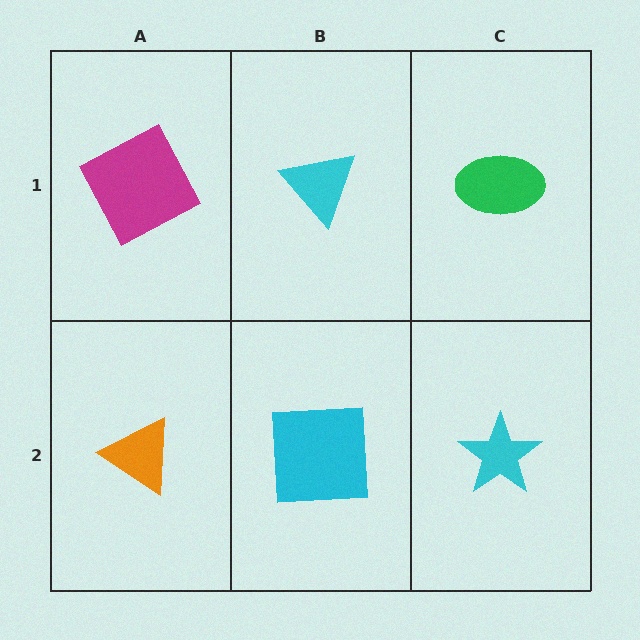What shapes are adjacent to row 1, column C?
A cyan star (row 2, column C), a cyan triangle (row 1, column B).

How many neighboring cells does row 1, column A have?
2.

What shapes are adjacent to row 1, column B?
A cyan square (row 2, column B), a magenta square (row 1, column A), a green ellipse (row 1, column C).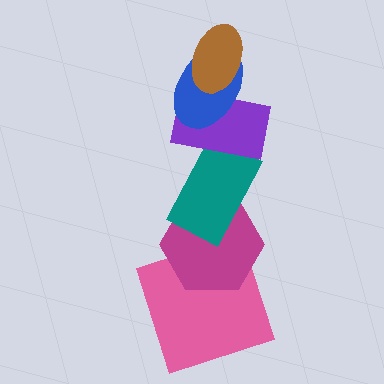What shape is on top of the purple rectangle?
The blue ellipse is on top of the purple rectangle.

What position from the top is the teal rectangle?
The teal rectangle is 4th from the top.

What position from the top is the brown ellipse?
The brown ellipse is 1st from the top.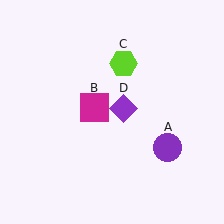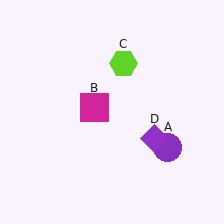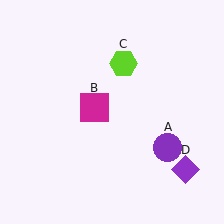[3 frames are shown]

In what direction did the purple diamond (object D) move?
The purple diamond (object D) moved down and to the right.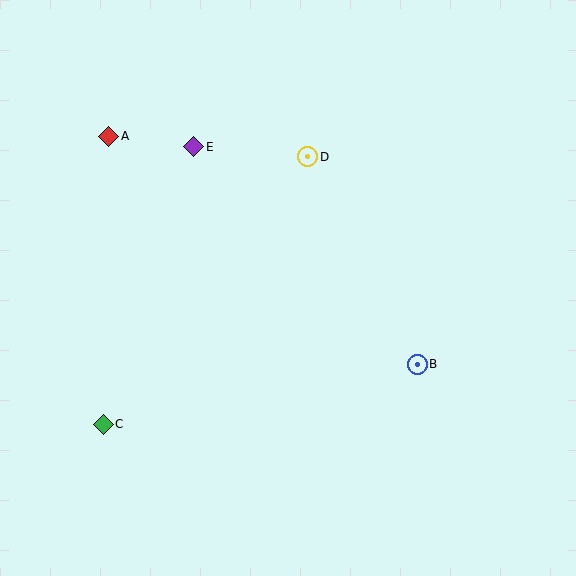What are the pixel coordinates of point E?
Point E is at (194, 147).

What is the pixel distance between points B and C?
The distance between B and C is 320 pixels.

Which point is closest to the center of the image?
Point D at (308, 157) is closest to the center.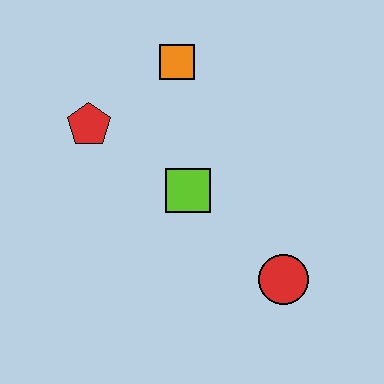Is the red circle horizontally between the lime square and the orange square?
No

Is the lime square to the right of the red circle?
No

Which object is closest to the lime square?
The red pentagon is closest to the lime square.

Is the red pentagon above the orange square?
No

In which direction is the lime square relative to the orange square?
The lime square is below the orange square.